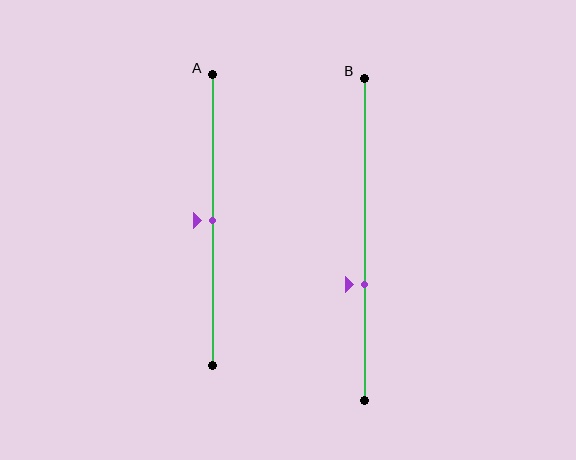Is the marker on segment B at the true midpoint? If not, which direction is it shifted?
No, the marker on segment B is shifted downward by about 14% of the segment length.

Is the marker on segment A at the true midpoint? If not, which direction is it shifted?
Yes, the marker on segment A is at the true midpoint.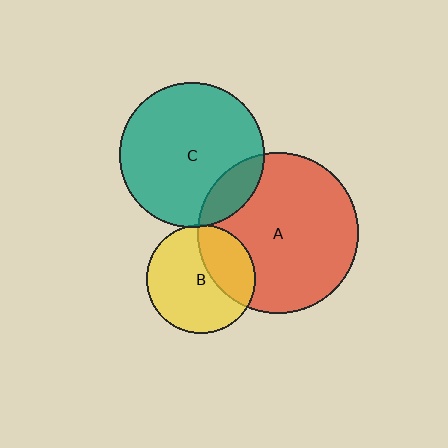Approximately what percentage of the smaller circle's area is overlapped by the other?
Approximately 5%.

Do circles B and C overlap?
Yes.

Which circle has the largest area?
Circle A (red).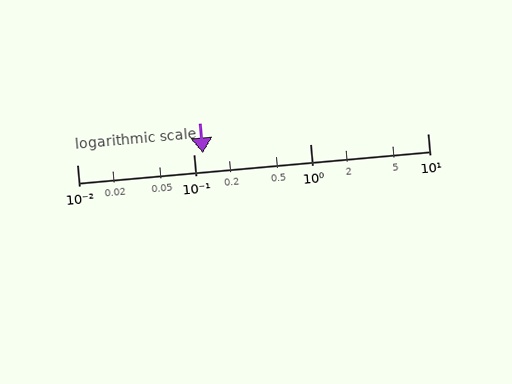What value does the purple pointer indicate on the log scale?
The pointer indicates approximately 0.12.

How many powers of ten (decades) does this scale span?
The scale spans 3 decades, from 0.01 to 10.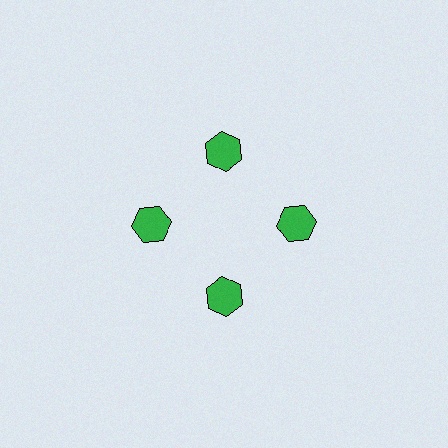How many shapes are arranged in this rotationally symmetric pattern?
There are 4 shapes, arranged in 4 groups of 1.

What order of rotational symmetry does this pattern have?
This pattern has 4-fold rotational symmetry.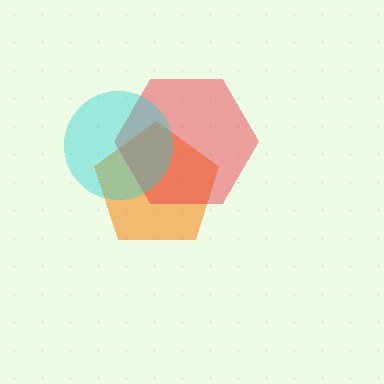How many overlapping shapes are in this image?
There are 3 overlapping shapes in the image.